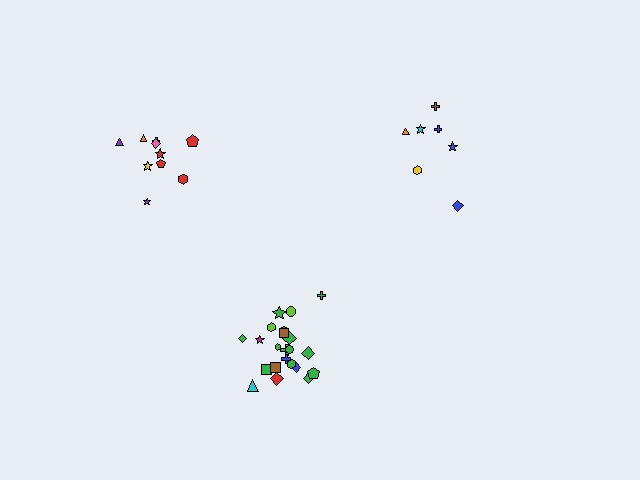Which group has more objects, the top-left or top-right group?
The top-left group.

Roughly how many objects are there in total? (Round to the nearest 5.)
Roughly 40 objects in total.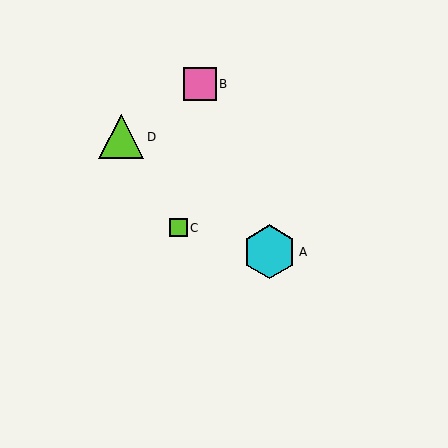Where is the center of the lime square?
The center of the lime square is at (178, 228).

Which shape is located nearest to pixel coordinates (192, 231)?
The lime square (labeled C) at (178, 228) is nearest to that location.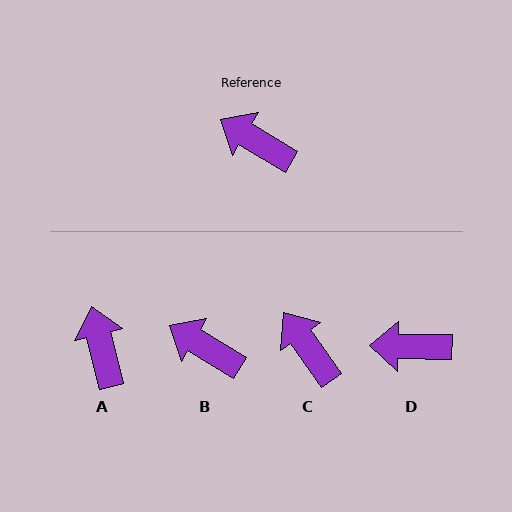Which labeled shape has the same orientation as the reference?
B.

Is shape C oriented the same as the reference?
No, it is off by about 24 degrees.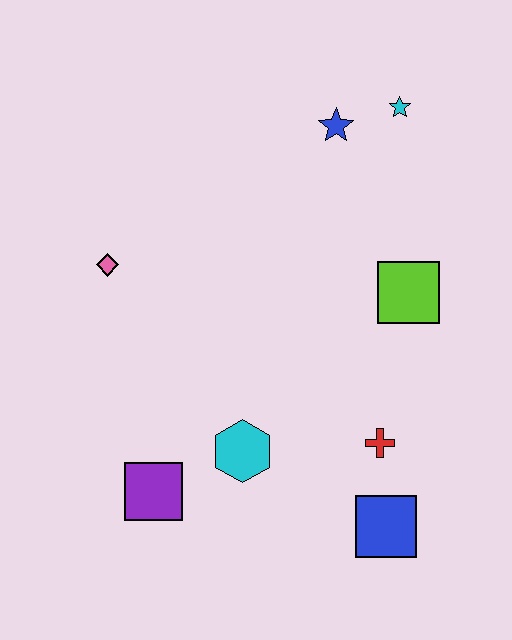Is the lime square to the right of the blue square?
Yes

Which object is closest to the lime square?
The red cross is closest to the lime square.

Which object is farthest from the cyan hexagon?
The cyan star is farthest from the cyan hexagon.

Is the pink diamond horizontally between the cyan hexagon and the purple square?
No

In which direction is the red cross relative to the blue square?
The red cross is above the blue square.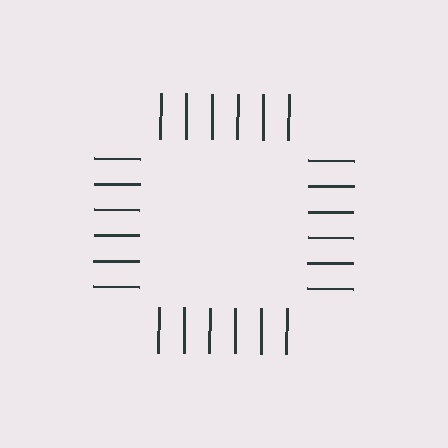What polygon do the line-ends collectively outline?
An illusory square — the line segments terminate on its edges but no continuous stroke is drawn.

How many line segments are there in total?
24 — 6 along each of the 4 edges.